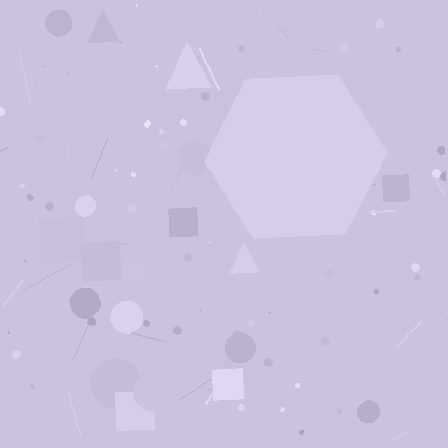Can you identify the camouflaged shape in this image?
The camouflaged shape is a hexagon.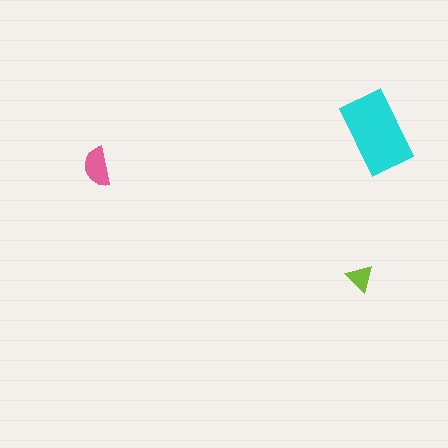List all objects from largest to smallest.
The cyan rectangle, the pink semicircle, the lime triangle.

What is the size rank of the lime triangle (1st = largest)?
3rd.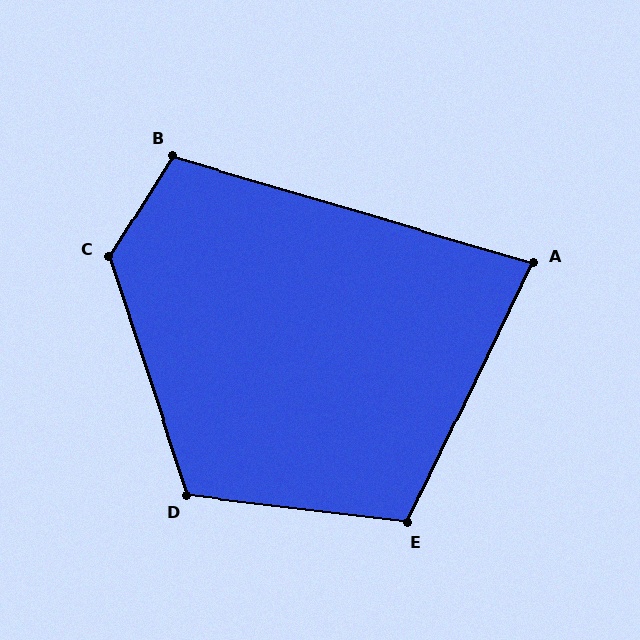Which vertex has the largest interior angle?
C, at approximately 130 degrees.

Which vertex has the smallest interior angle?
A, at approximately 81 degrees.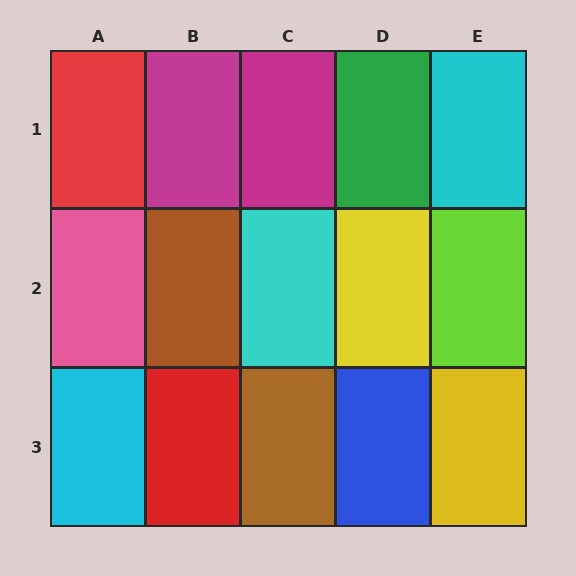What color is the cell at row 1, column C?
Magenta.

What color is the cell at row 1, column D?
Green.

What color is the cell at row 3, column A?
Cyan.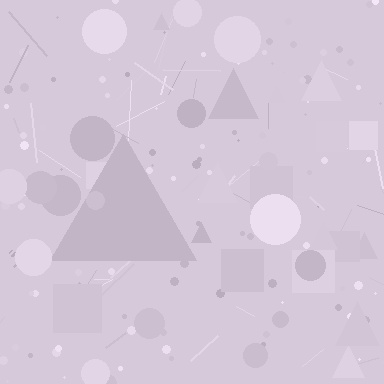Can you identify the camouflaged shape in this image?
The camouflaged shape is a triangle.